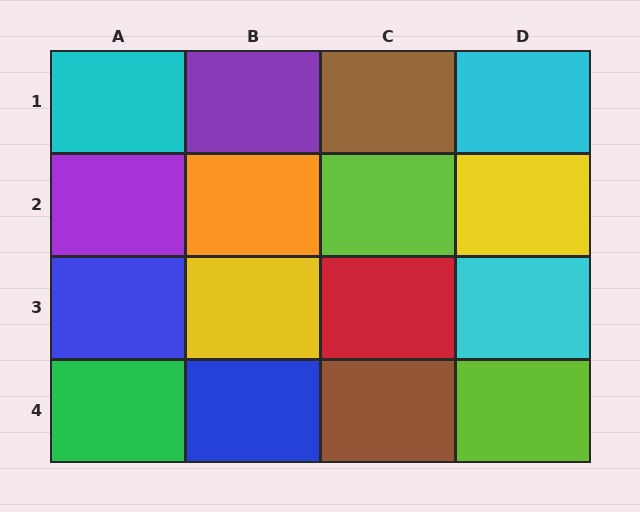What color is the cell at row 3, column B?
Yellow.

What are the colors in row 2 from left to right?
Purple, orange, lime, yellow.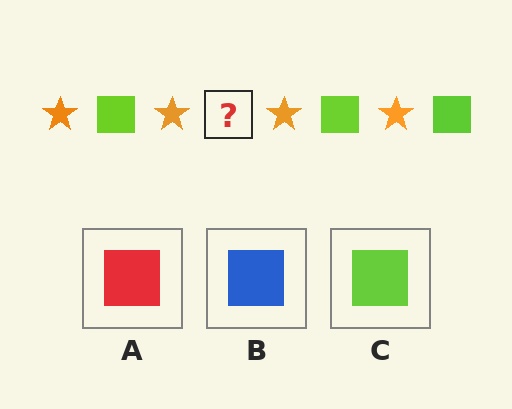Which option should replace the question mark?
Option C.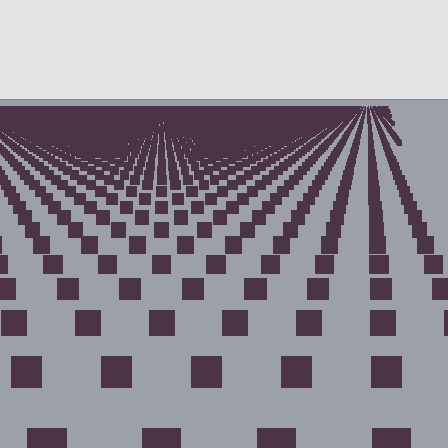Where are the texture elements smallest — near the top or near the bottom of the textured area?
Near the top.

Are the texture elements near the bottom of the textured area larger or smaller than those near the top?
Larger. Near the bottom, elements are closer to the viewer and appear at a bigger on-screen size.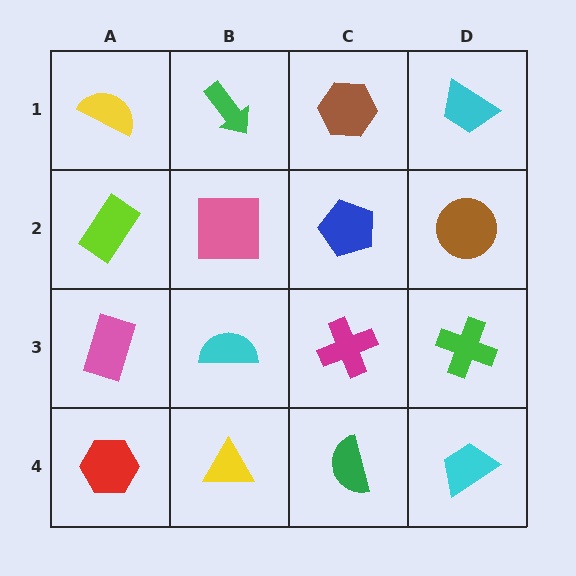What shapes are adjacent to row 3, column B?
A pink square (row 2, column B), a yellow triangle (row 4, column B), a pink rectangle (row 3, column A), a magenta cross (row 3, column C).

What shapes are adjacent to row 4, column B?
A cyan semicircle (row 3, column B), a red hexagon (row 4, column A), a green semicircle (row 4, column C).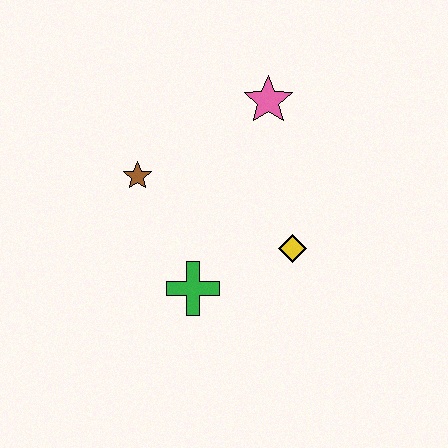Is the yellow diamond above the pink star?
No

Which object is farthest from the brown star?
The yellow diamond is farthest from the brown star.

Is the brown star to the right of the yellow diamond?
No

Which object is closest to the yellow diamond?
The green cross is closest to the yellow diamond.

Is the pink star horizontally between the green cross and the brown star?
No